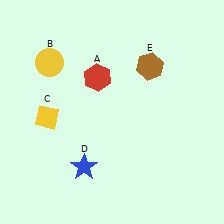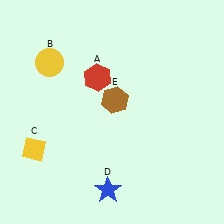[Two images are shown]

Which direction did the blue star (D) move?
The blue star (D) moved right.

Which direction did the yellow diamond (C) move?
The yellow diamond (C) moved down.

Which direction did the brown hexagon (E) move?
The brown hexagon (E) moved left.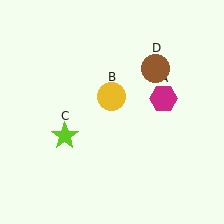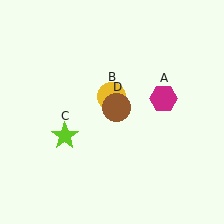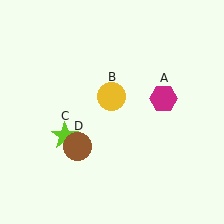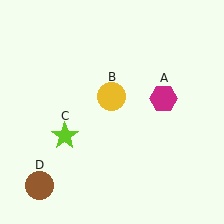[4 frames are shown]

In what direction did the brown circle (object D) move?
The brown circle (object D) moved down and to the left.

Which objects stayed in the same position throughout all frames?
Magenta hexagon (object A) and yellow circle (object B) and lime star (object C) remained stationary.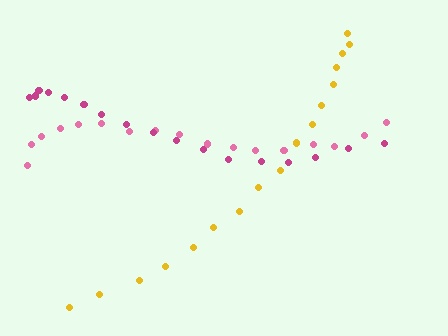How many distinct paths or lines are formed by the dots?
There are 3 distinct paths.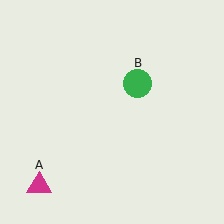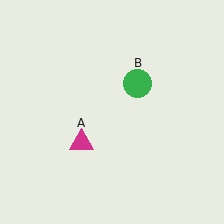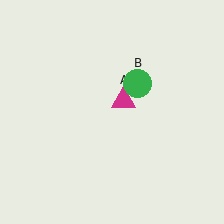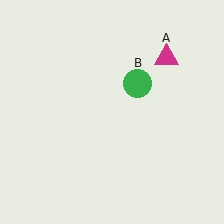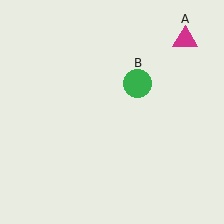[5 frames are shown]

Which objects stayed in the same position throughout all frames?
Green circle (object B) remained stationary.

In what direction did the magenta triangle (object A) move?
The magenta triangle (object A) moved up and to the right.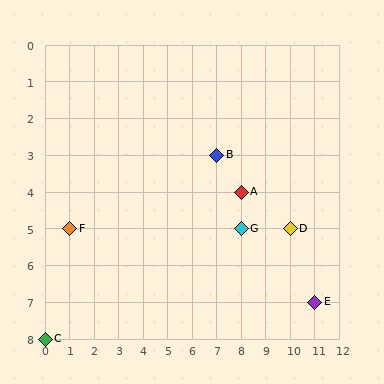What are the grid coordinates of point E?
Point E is at grid coordinates (11, 7).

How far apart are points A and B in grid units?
Points A and B are 1 column and 1 row apart (about 1.4 grid units diagonally).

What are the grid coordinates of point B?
Point B is at grid coordinates (7, 3).